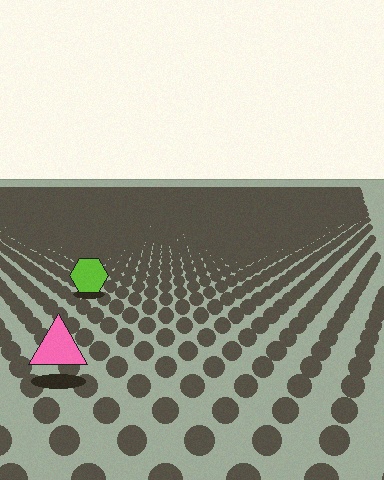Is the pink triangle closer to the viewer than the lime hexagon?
Yes. The pink triangle is closer — you can tell from the texture gradient: the ground texture is coarser near it.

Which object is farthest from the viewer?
The lime hexagon is farthest from the viewer. It appears smaller and the ground texture around it is denser.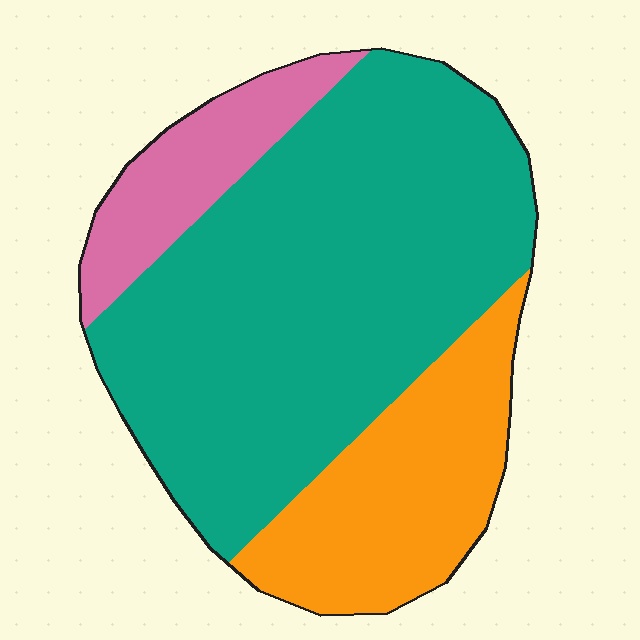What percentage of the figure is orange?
Orange covers 23% of the figure.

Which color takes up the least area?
Pink, at roughly 15%.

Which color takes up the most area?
Teal, at roughly 65%.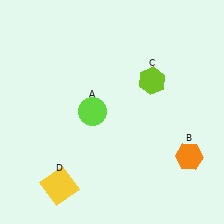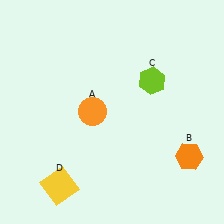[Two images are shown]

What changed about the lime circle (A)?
In Image 1, A is lime. In Image 2, it changed to orange.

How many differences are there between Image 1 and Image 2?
There is 1 difference between the two images.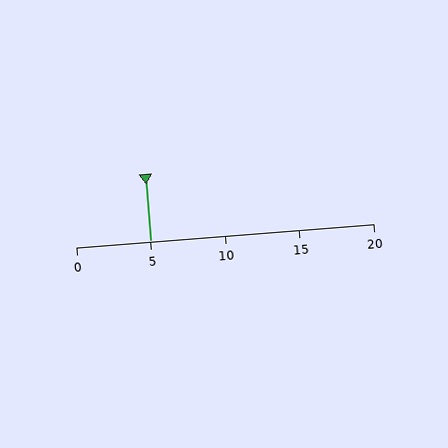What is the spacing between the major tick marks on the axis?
The major ticks are spaced 5 apart.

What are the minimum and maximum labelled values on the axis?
The axis runs from 0 to 20.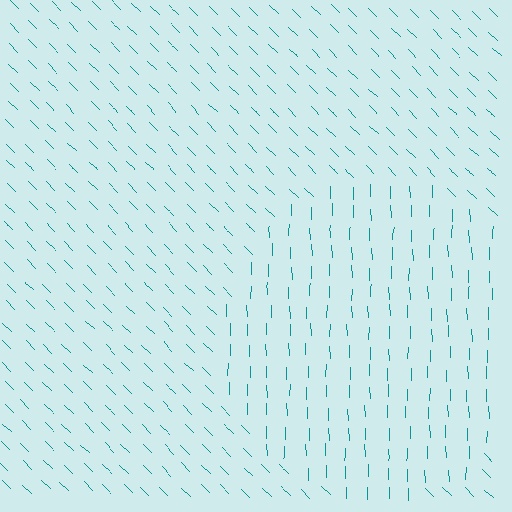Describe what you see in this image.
The image is filled with small teal line segments. A circle region in the image has lines oriented differently from the surrounding lines, creating a visible texture boundary.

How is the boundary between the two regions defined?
The boundary is defined purely by a change in line orientation (approximately 45 degrees difference). All lines are the same color and thickness.